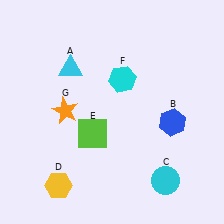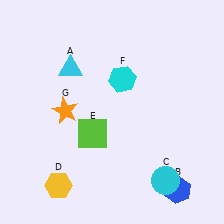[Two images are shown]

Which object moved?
The blue hexagon (B) moved down.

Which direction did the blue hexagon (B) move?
The blue hexagon (B) moved down.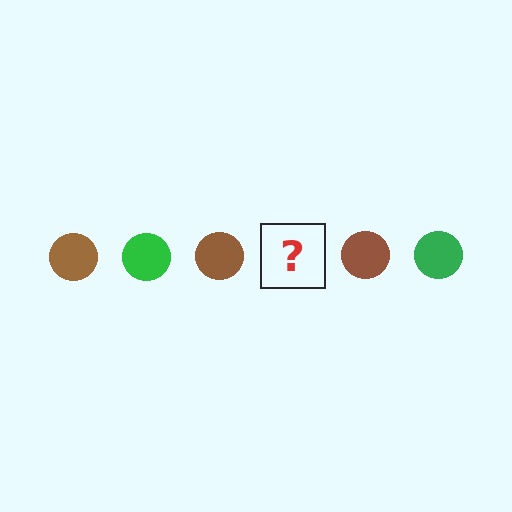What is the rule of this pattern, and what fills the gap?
The rule is that the pattern cycles through brown, green circles. The gap should be filled with a green circle.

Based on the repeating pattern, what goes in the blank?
The blank should be a green circle.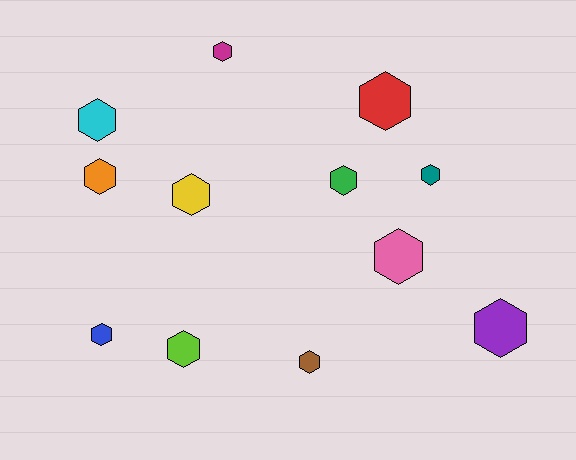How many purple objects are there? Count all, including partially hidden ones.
There is 1 purple object.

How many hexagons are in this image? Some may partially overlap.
There are 12 hexagons.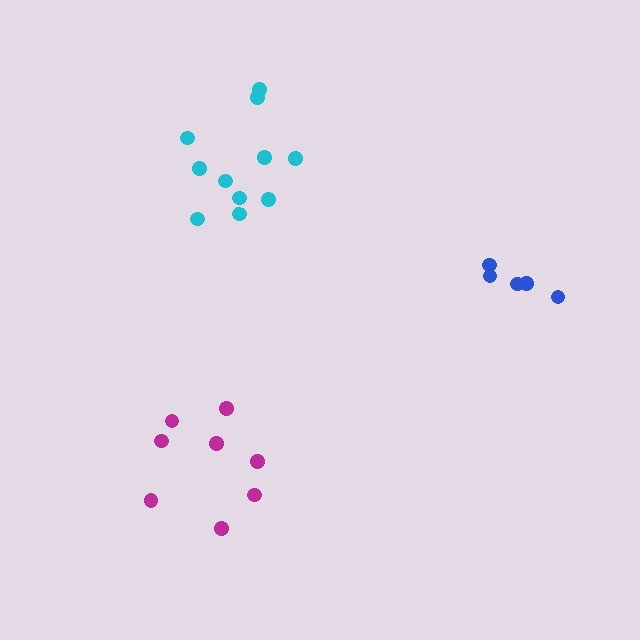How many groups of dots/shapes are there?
There are 3 groups.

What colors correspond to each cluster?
The clusters are colored: cyan, magenta, blue.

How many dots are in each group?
Group 1: 11 dots, Group 2: 8 dots, Group 3: 5 dots (24 total).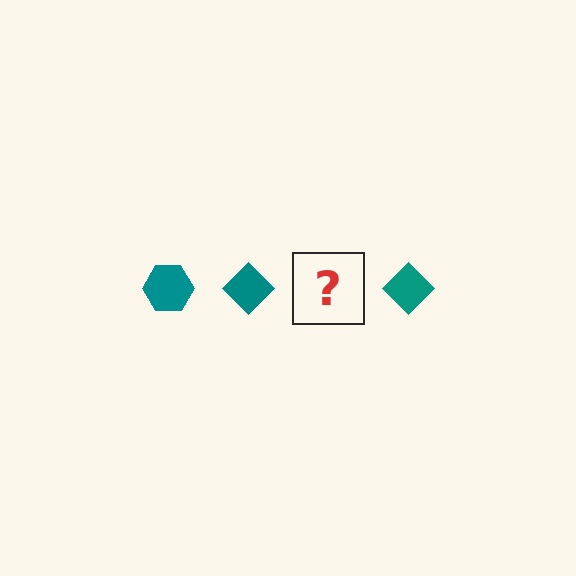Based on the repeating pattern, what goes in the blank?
The blank should be a teal hexagon.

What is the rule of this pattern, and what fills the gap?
The rule is that the pattern cycles through hexagon, diamond shapes in teal. The gap should be filled with a teal hexagon.